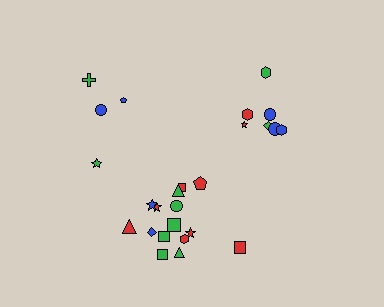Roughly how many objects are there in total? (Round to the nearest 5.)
Roughly 25 objects in total.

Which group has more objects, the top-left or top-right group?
The top-right group.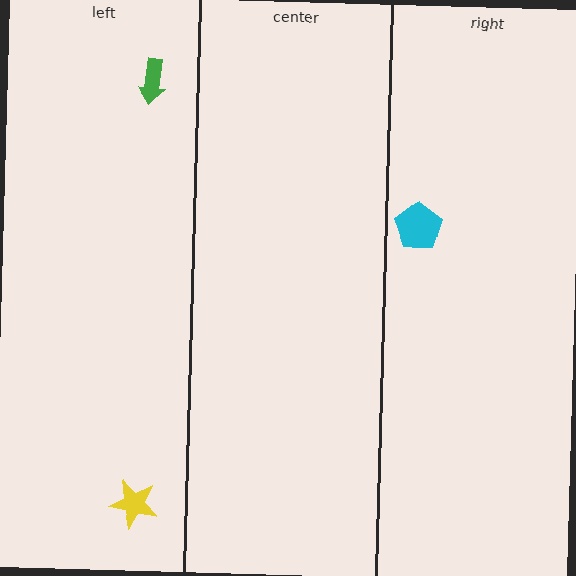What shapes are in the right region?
The cyan pentagon.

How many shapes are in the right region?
1.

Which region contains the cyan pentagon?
The right region.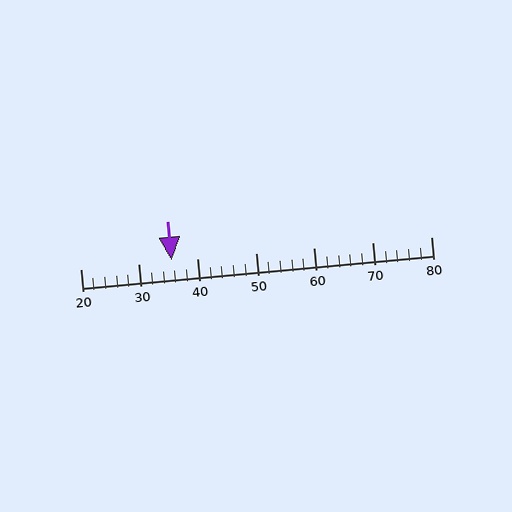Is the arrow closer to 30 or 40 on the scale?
The arrow is closer to 40.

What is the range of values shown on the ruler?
The ruler shows values from 20 to 80.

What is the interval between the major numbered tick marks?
The major tick marks are spaced 10 units apart.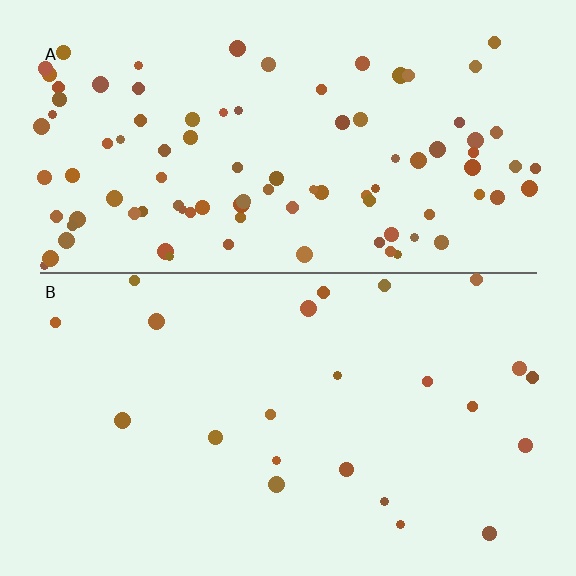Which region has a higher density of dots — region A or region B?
A (the top).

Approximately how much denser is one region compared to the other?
Approximately 4.1× — region A over region B.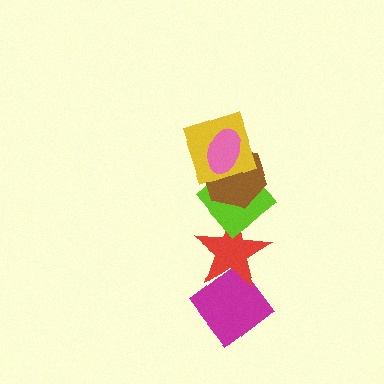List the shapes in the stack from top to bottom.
From top to bottom: the pink ellipse, the yellow square, the brown hexagon, the lime diamond, the red star, the magenta diamond.